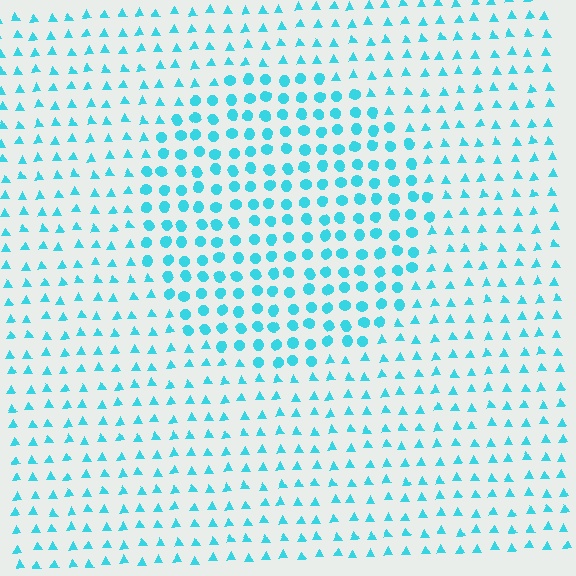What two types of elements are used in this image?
The image uses circles inside the circle region and triangles outside it.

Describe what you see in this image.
The image is filled with small cyan elements arranged in a uniform grid. A circle-shaped region contains circles, while the surrounding area contains triangles. The boundary is defined purely by the change in element shape.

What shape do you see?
I see a circle.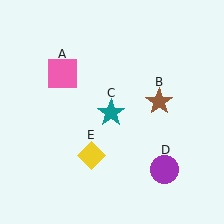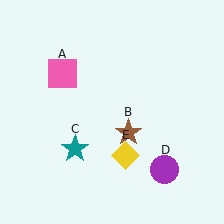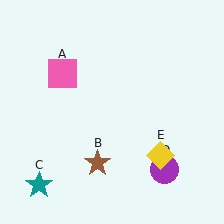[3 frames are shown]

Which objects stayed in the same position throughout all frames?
Pink square (object A) and purple circle (object D) remained stationary.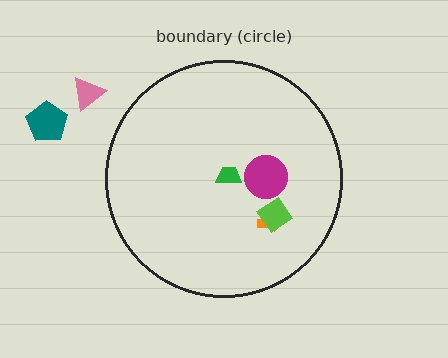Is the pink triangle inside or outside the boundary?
Outside.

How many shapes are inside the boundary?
4 inside, 2 outside.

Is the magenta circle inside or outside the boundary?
Inside.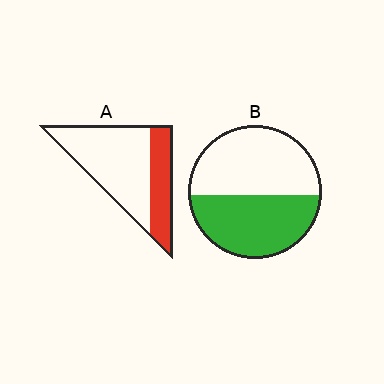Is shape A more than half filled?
No.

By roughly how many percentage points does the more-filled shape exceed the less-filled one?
By roughly 15 percentage points (B over A).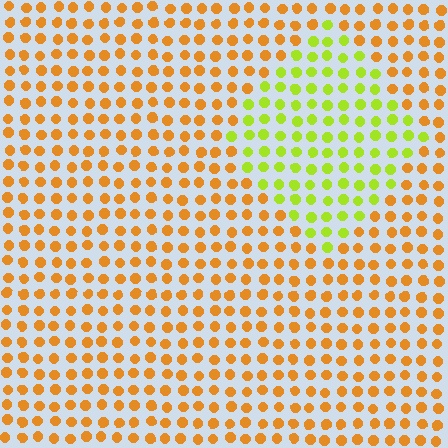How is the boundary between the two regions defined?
The boundary is defined purely by a slight shift in hue (about 48 degrees). Spacing, size, and orientation are identical on both sides.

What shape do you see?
I see a diamond.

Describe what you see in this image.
The image is filled with small orange elements in a uniform arrangement. A diamond-shaped region is visible where the elements are tinted to a slightly different hue, forming a subtle color boundary.